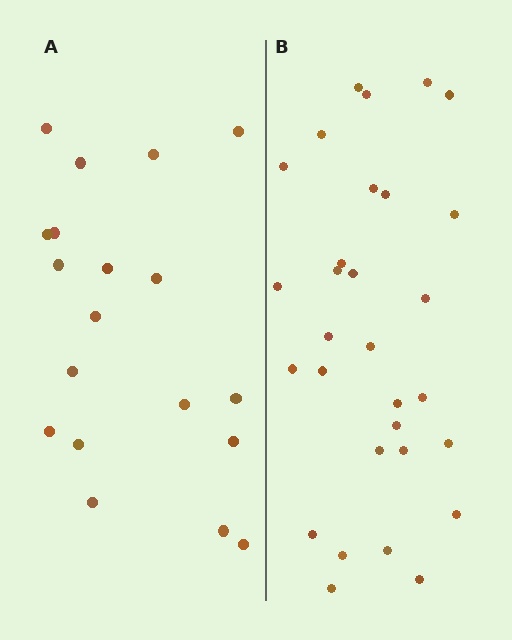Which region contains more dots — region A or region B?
Region B (the right region) has more dots.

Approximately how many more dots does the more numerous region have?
Region B has roughly 12 or so more dots than region A.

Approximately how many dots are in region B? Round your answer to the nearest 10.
About 30 dots.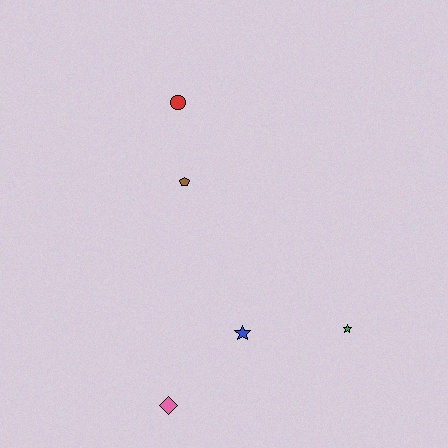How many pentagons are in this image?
There is 1 pentagon.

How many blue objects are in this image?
There is 1 blue object.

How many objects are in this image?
There are 5 objects.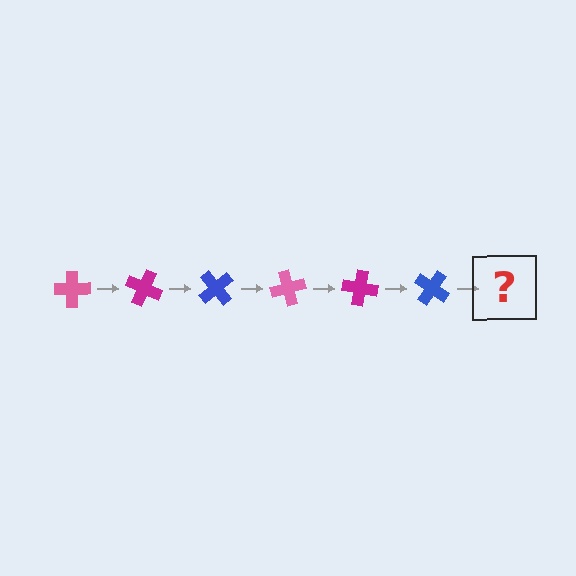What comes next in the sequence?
The next element should be a pink cross, rotated 150 degrees from the start.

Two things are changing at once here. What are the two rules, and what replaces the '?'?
The two rules are that it rotates 25 degrees each step and the color cycles through pink, magenta, and blue. The '?' should be a pink cross, rotated 150 degrees from the start.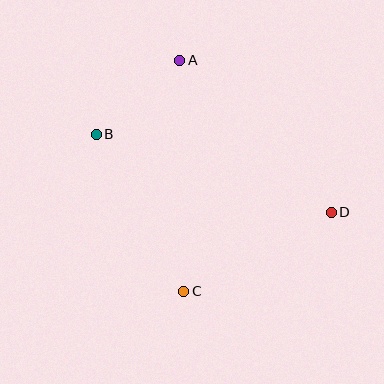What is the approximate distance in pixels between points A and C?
The distance between A and C is approximately 231 pixels.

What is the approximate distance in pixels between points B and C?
The distance between B and C is approximately 180 pixels.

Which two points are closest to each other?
Points A and B are closest to each other.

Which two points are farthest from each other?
Points B and D are farthest from each other.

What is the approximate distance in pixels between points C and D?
The distance between C and D is approximately 167 pixels.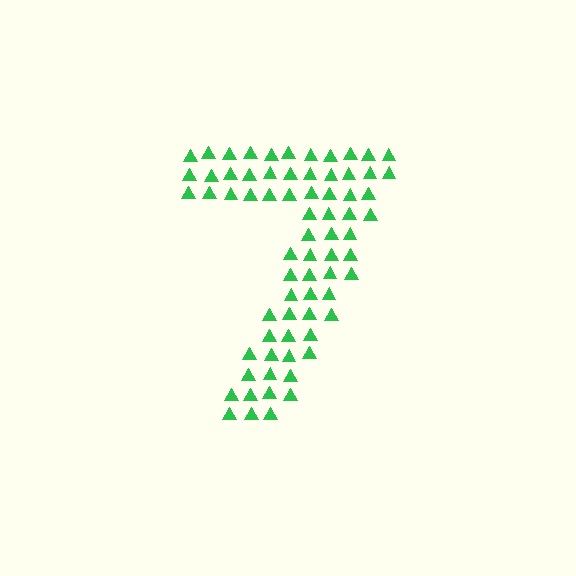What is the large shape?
The large shape is the digit 7.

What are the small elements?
The small elements are triangles.